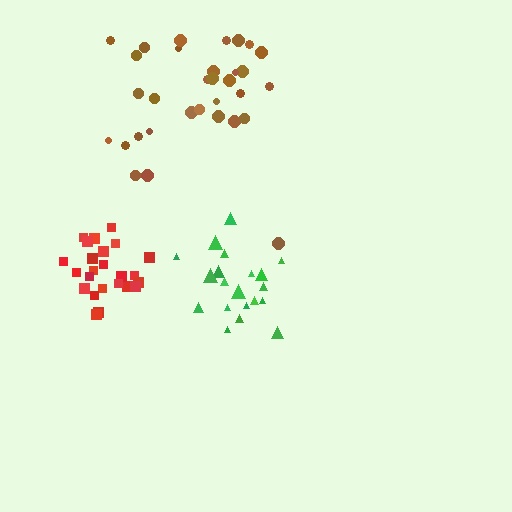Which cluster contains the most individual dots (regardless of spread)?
Brown (34).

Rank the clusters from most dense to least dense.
red, green, brown.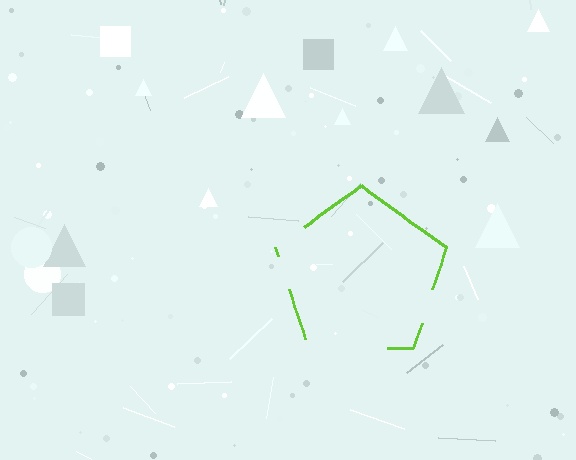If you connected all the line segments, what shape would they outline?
They would outline a pentagon.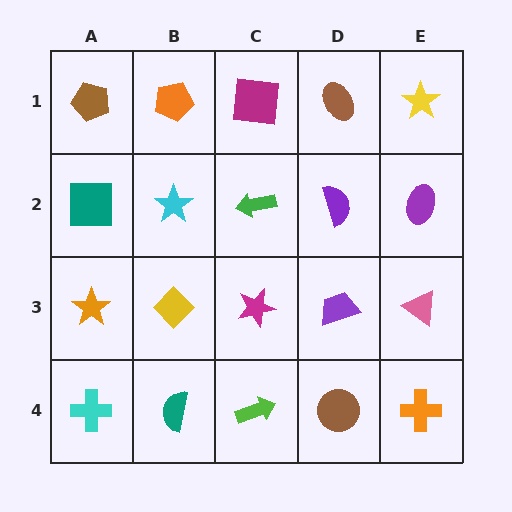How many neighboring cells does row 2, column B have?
4.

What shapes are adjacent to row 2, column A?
A brown pentagon (row 1, column A), an orange star (row 3, column A), a cyan star (row 2, column B).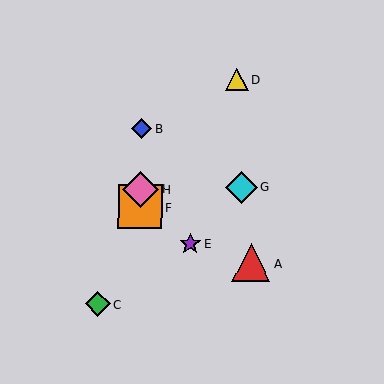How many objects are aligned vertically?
3 objects (B, F, H) are aligned vertically.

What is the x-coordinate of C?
Object C is at x≈98.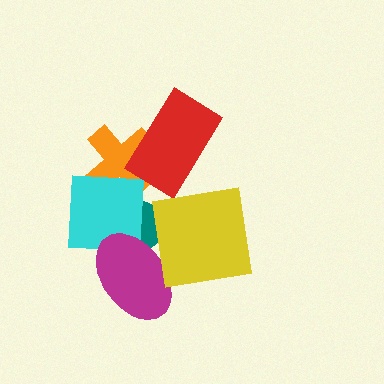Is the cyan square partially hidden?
Yes, it is partially covered by another shape.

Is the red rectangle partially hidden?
No, no other shape covers it.